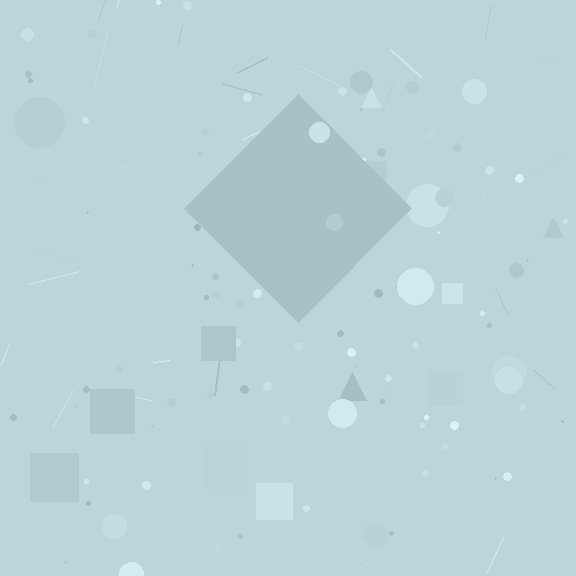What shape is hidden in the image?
A diamond is hidden in the image.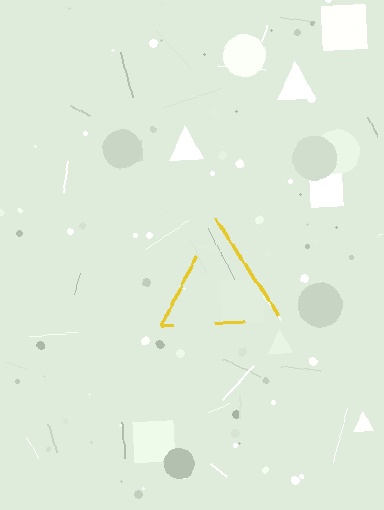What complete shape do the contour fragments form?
The contour fragments form a triangle.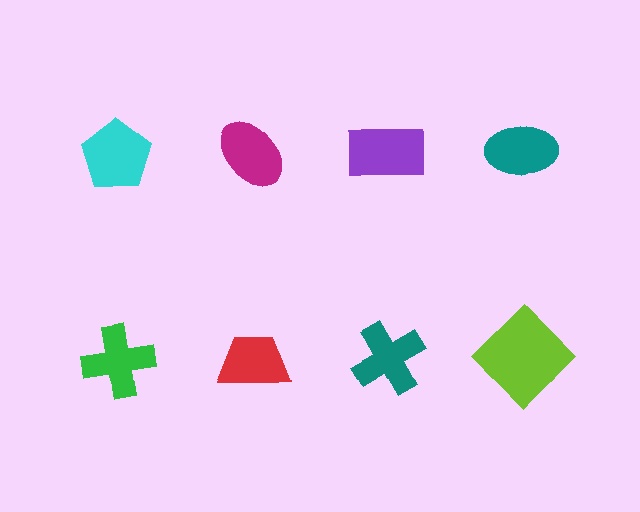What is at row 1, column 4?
A teal ellipse.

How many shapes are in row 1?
4 shapes.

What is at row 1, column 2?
A magenta ellipse.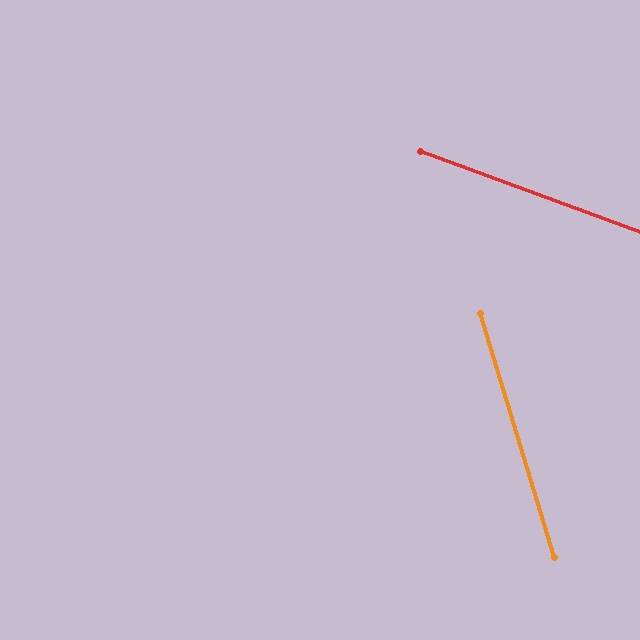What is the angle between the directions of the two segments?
Approximately 53 degrees.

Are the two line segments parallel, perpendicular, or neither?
Neither parallel nor perpendicular — they differ by about 53°.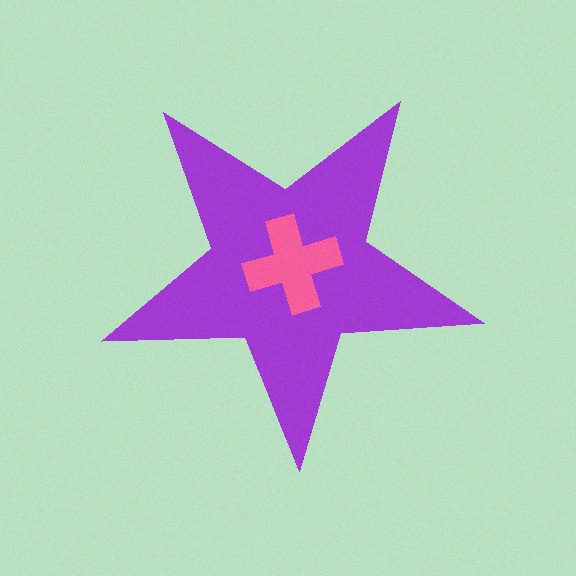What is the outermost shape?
The purple star.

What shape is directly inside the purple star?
The pink cross.